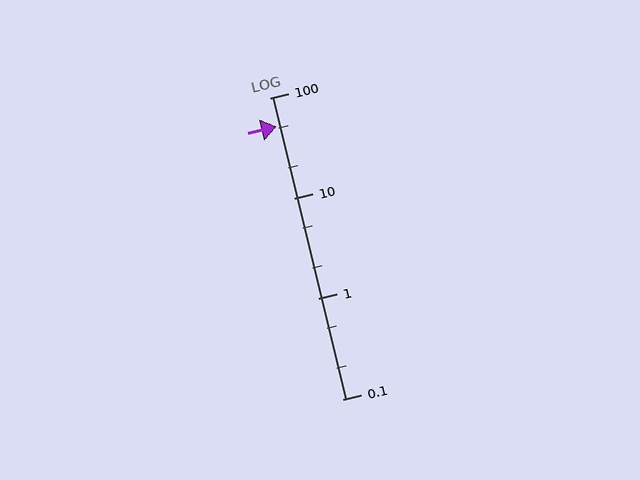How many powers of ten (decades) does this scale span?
The scale spans 3 decades, from 0.1 to 100.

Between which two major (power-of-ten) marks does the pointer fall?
The pointer is between 10 and 100.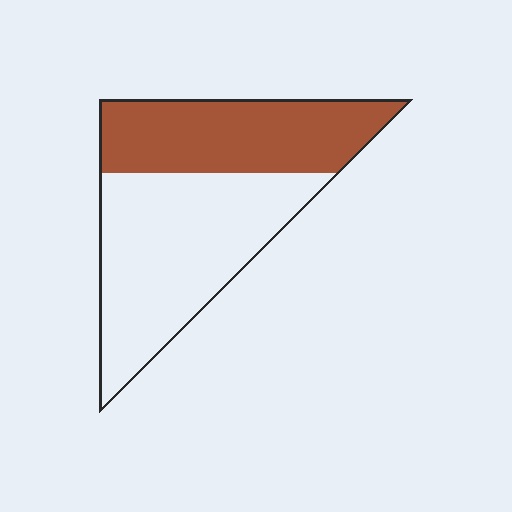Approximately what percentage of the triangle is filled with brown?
Approximately 40%.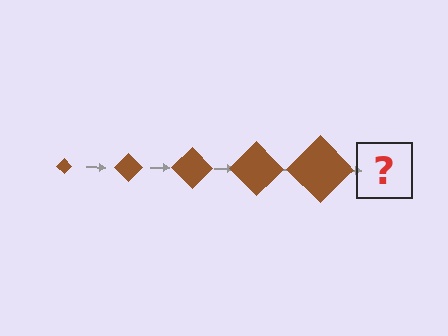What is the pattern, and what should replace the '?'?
The pattern is that the diamond gets progressively larger each step. The '?' should be a brown diamond, larger than the previous one.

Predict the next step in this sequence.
The next step is a brown diamond, larger than the previous one.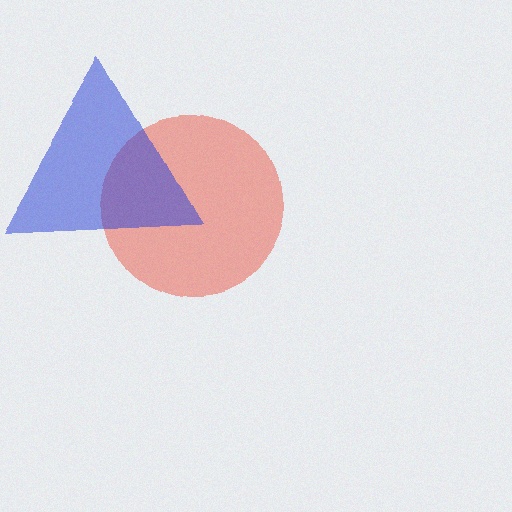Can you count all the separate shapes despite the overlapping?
Yes, there are 2 separate shapes.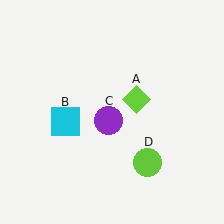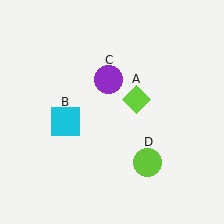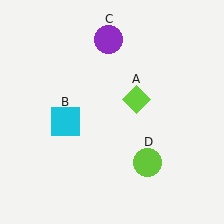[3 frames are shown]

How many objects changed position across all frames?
1 object changed position: purple circle (object C).